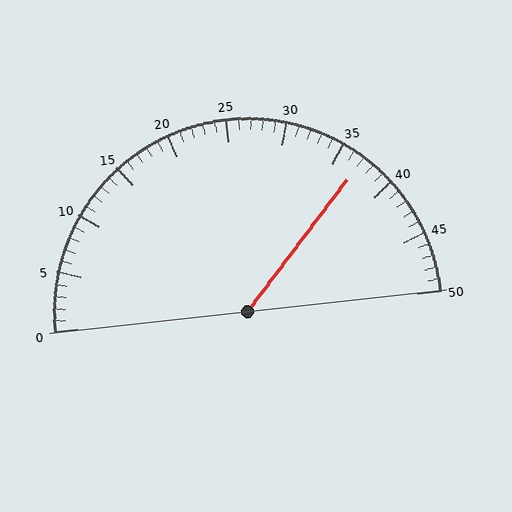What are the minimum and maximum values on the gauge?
The gauge ranges from 0 to 50.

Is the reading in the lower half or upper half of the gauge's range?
The reading is in the upper half of the range (0 to 50).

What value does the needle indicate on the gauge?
The needle indicates approximately 37.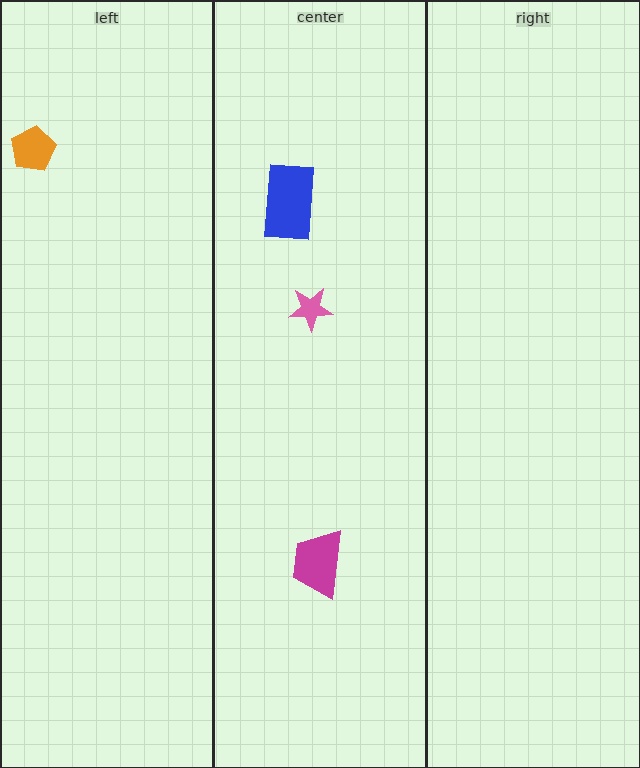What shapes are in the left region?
The orange pentagon.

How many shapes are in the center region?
3.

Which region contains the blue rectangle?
The center region.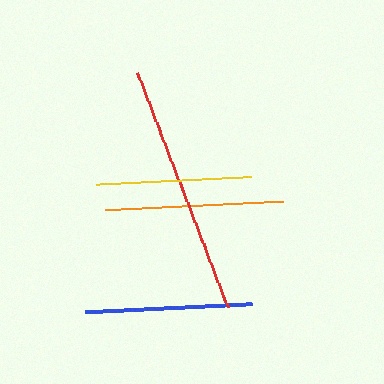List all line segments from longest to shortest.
From longest to shortest: red, orange, blue, yellow.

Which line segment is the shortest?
The yellow line is the shortest at approximately 157 pixels.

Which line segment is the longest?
The red line is the longest at approximately 251 pixels.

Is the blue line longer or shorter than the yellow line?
The blue line is longer than the yellow line.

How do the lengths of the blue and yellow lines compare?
The blue and yellow lines are approximately the same length.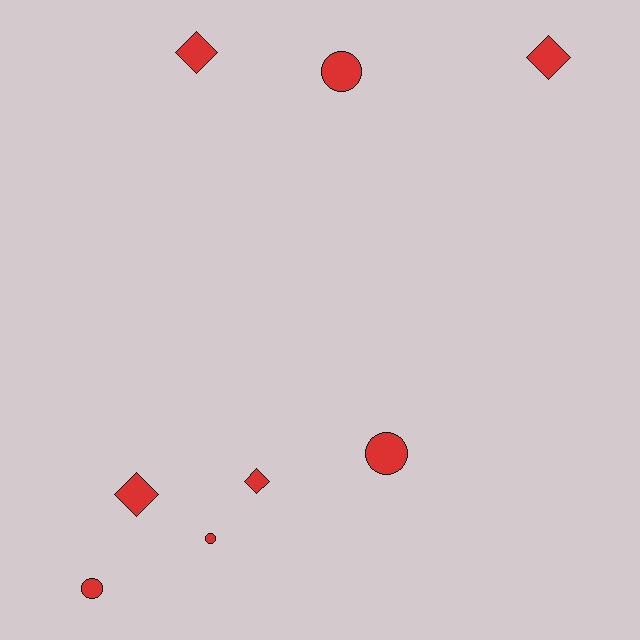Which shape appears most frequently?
Circle, with 4 objects.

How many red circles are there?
There are 4 red circles.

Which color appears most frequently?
Red, with 8 objects.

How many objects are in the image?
There are 8 objects.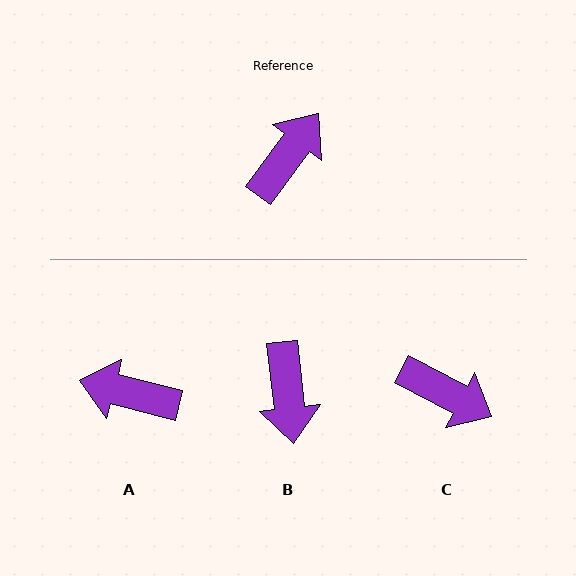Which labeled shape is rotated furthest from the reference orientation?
B, about 137 degrees away.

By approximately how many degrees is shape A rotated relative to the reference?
Approximately 112 degrees counter-clockwise.